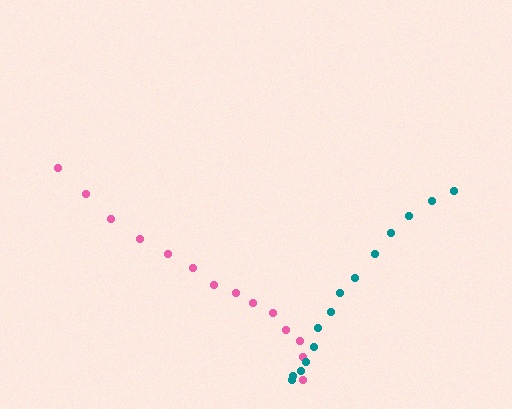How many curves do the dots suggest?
There are 2 distinct paths.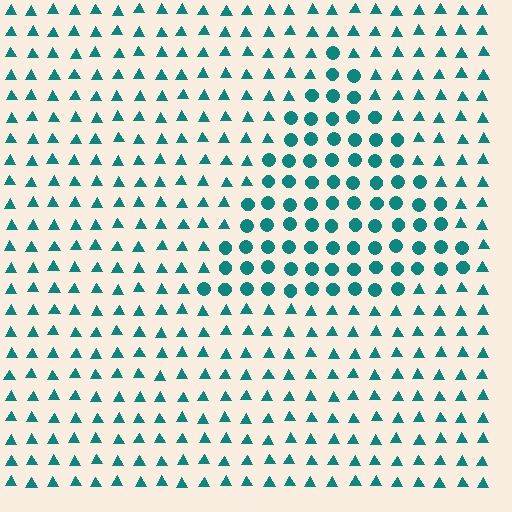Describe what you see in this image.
The image is filled with small teal elements arranged in a uniform grid. A triangle-shaped region contains circles, while the surrounding area contains triangles. The boundary is defined purely by the change in element shape.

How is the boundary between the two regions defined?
The boundary is defined by a change in element shape: circles inside vs. triangles outside. All elements share the same color and spacing.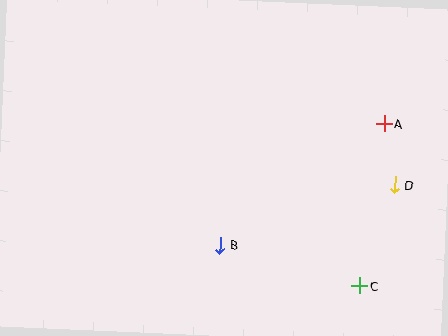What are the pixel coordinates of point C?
Point C is at (360, 286).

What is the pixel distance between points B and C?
The distance between B and C is 146 pixels.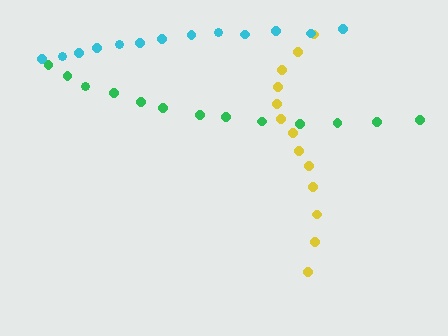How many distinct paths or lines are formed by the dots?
There are 3 distinct paths.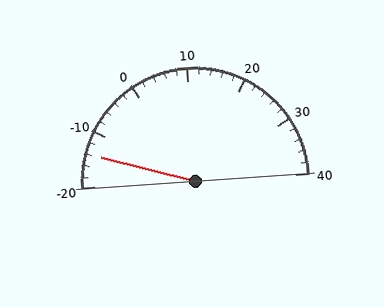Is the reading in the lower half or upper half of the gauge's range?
The reading is in the lower half of the range (-20 to 40).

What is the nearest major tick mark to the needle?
The nearest major tick mark is -10.